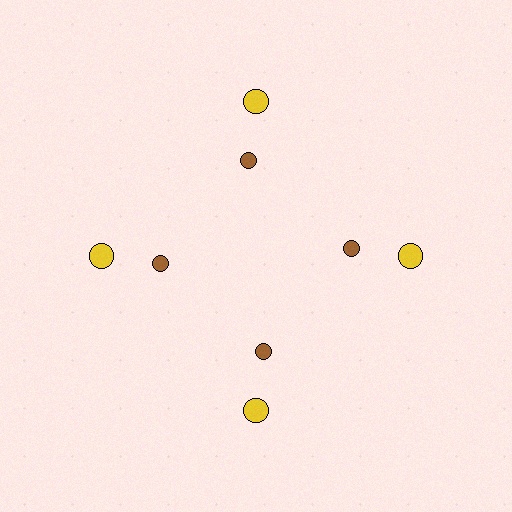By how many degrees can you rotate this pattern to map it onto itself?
The pattern maps onto itself every 90 degrees of rotation.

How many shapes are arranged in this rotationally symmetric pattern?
There are 8 shapes, arranged in 4 groups of 2.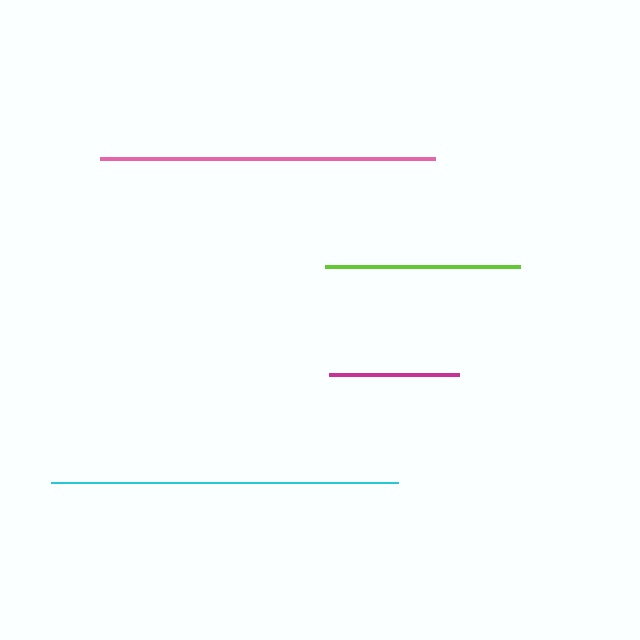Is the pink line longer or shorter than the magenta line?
The pink line is longer than the magenta line.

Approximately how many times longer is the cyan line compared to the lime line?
The cyan line is approximately 1.8 times the length of the lime line.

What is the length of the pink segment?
The pink segment is approximately 335 pixels long.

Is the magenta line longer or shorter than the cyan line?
The cyan line is longer than the magenta line.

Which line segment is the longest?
The cyan line is the longest at approximately 347 pixels.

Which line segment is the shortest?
The magenta line is the shortest at approximately 130 pixels.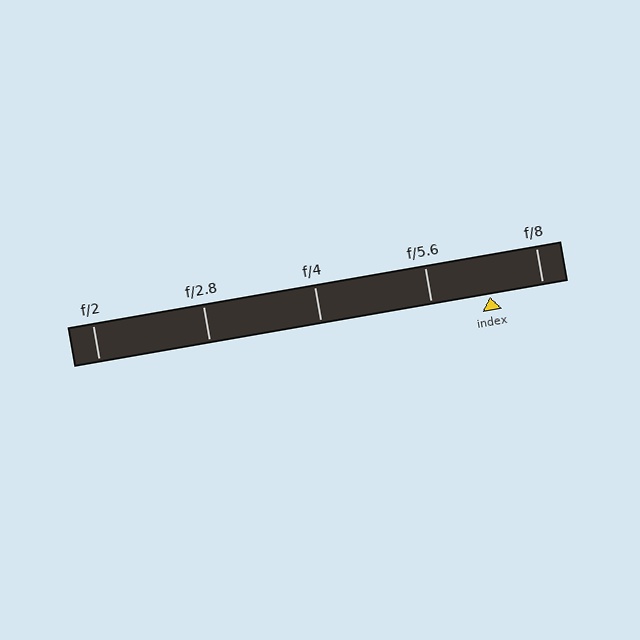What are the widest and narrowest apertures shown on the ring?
The widest aperture shown is f/2 and the narrowest is f/8.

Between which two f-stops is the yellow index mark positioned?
The index mark is between f/5.6 and f/8.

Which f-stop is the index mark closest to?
The index mark is closest to f/8.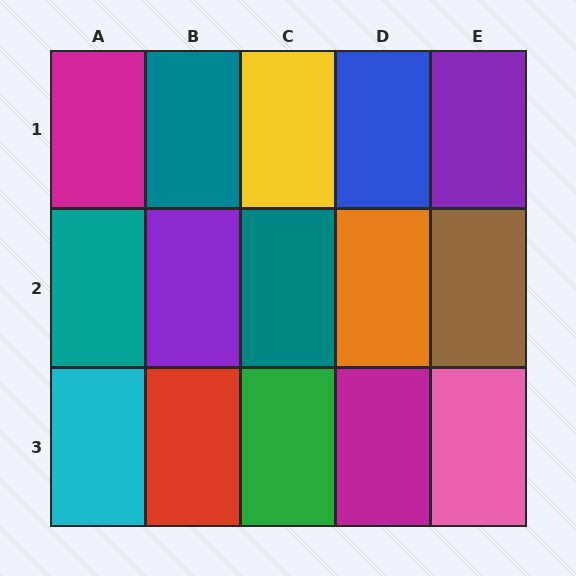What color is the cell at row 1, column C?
Yellow.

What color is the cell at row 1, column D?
Blue.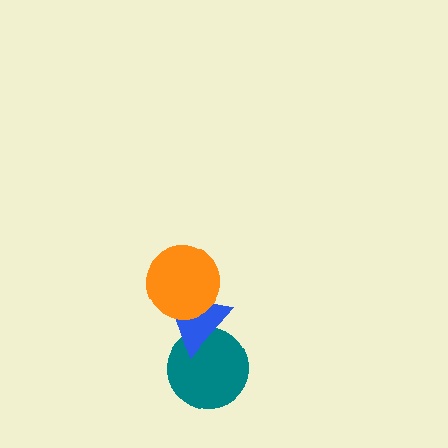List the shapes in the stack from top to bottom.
From top to bottom: the orange circle, the blue triangle, the teal circle.